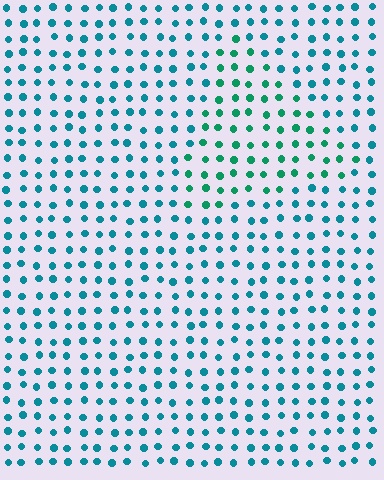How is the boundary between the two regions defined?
The boundary is defined purely by a slight shift in hue (about 30 degrees). Spacing, size, and orientation are identical on both sides.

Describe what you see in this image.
The image is filled with small teal elements in a uniform arrangement. A triangle-shaped region is visible where the elements are tinted to a slightly different hue, forming a subtle color boundary.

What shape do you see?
I see a triangle.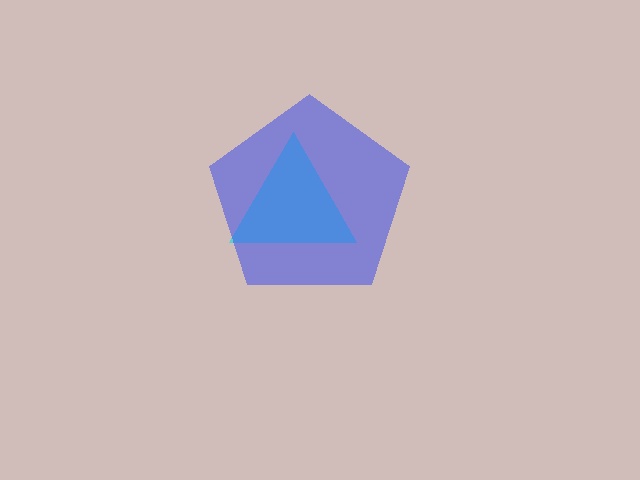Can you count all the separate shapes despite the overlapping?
Yes, there are 2 separate shapes.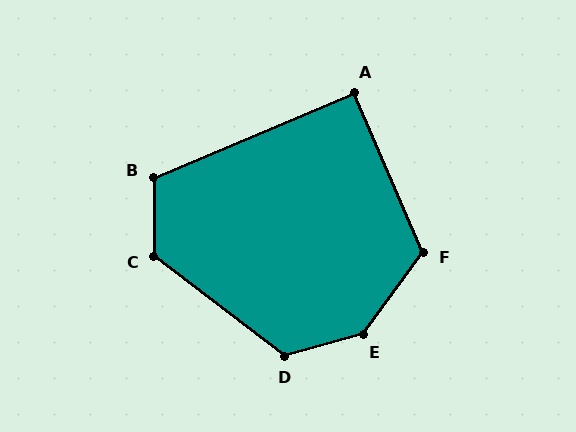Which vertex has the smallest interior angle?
A, at approximately 91 degrees.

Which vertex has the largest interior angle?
E, at approximately 142 degrees.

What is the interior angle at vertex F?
Approximately 121 degrees (obtuse).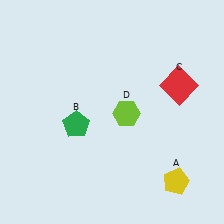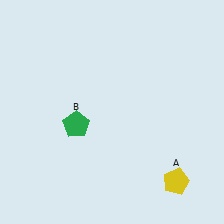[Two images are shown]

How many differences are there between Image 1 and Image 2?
There are 2 differences between the two images.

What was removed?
The lime hexagon (D), the red square (C) were removed in Image 2.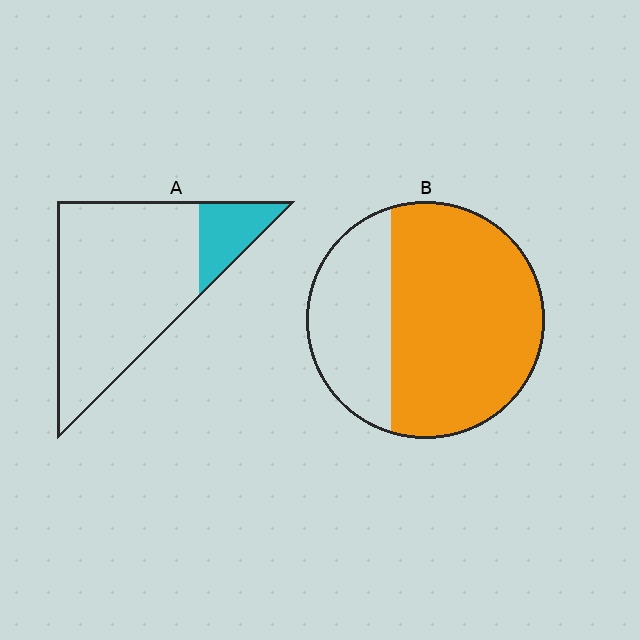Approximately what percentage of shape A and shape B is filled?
A is approximately 15% and B is approximately 70%.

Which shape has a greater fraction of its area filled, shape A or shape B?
Shape B.